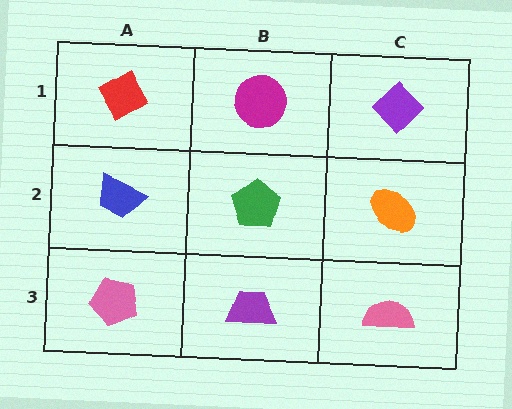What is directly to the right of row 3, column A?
A purple trapezoid.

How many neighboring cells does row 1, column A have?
2.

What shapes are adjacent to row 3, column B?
A green pentagon (row 2, column B), a pink pentagon (row 3, column A), a pink semicircle (row 3, column C).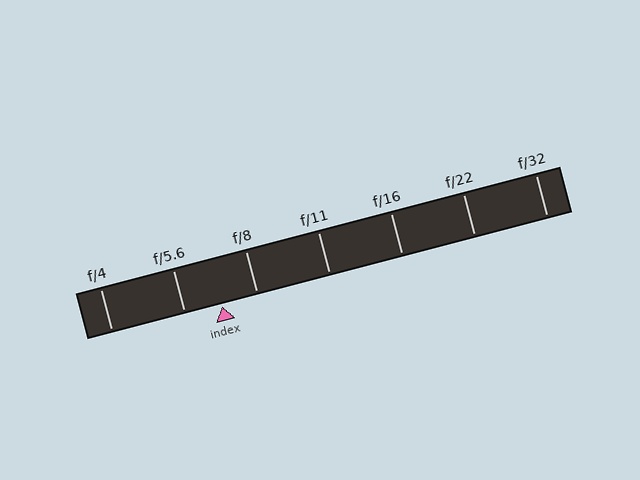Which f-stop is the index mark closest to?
The index mark is closest to f/8.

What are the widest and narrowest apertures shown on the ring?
The widest aperture shown is f/4 and the narrowest is f/32.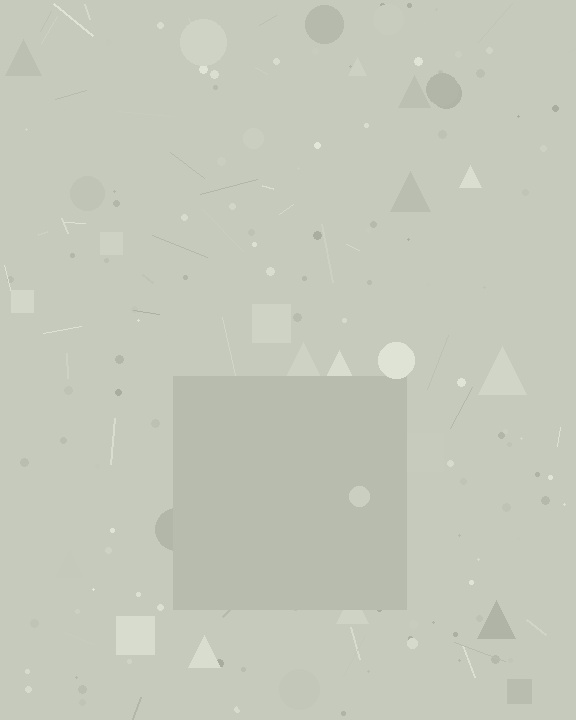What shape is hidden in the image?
A square is hidden in the image.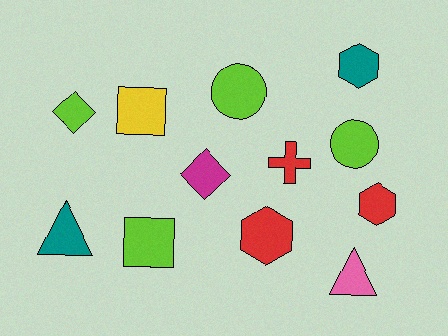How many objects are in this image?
There are 12 objects.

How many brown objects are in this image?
There are no brown objects.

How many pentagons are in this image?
There are no pentagons.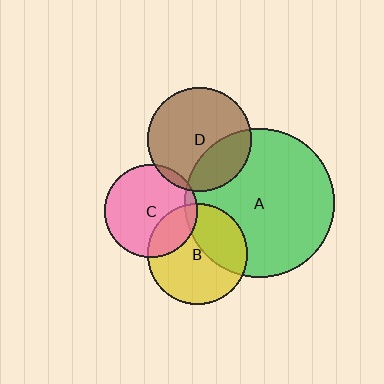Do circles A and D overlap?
Yes.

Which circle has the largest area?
Circle A (green).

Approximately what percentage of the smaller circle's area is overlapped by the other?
Approximately 30%.